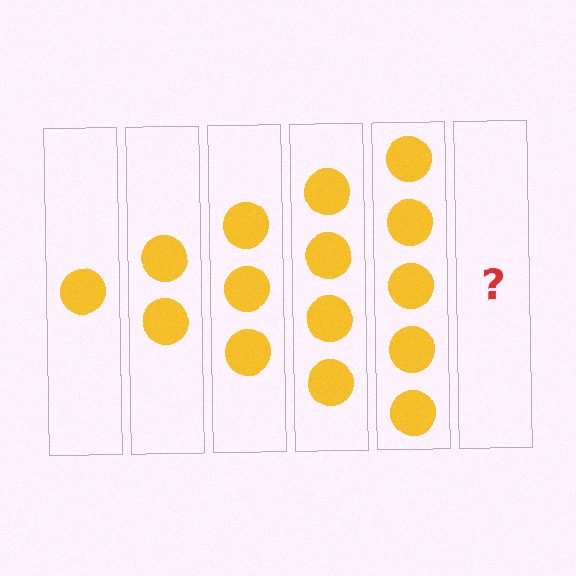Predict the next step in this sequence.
The next step is 6 circles.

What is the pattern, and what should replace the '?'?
The pattern is that each step adds one more circle. The '?' should be 6 circles.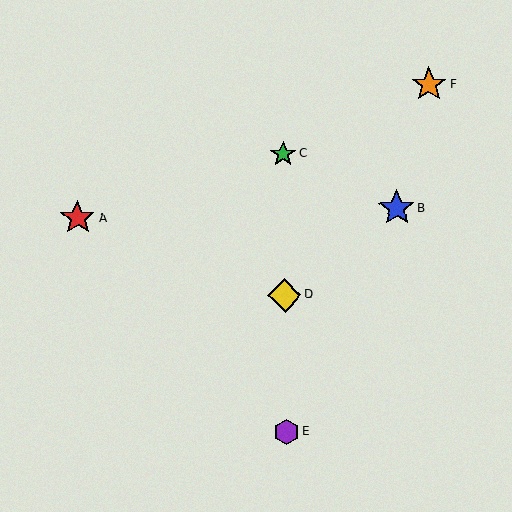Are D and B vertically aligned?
No, D is at x≈285 and B is at x≈397.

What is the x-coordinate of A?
Object A is at x≈78.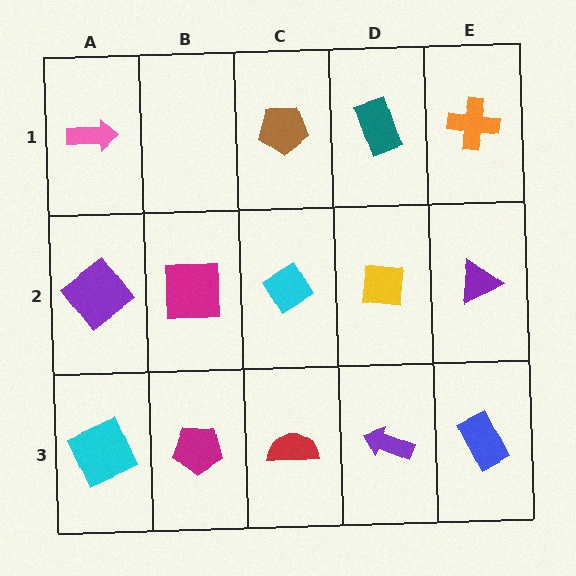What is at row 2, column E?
A purple triangle.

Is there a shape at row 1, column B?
No, that cell is empty.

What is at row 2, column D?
A yellow square.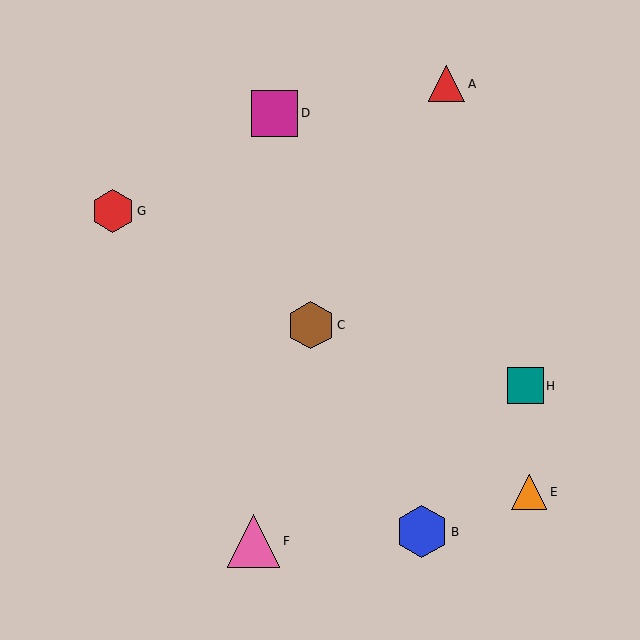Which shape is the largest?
The blue hexagon (labeled B) is the largest.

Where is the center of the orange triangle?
The center of the orange triangle is at (529, 492).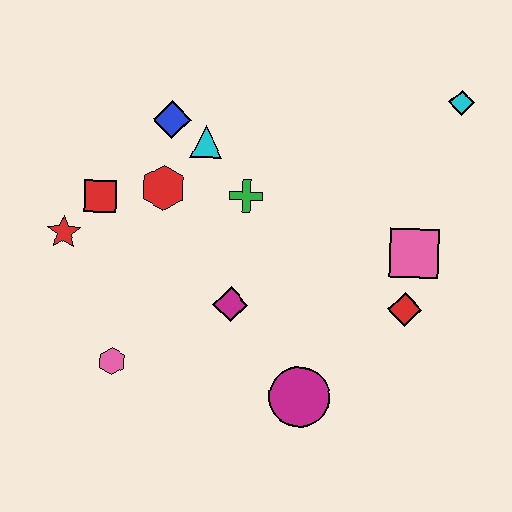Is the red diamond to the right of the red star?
Yes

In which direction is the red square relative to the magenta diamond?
The red square is to the left of the magenta diamond.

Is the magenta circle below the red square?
Yes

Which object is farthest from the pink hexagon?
The cyan diamond is farthest from the pink hexagon.